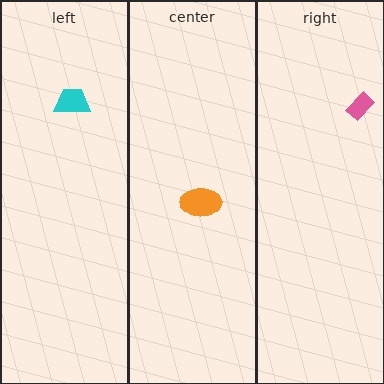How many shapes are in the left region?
1.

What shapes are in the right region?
The pink rectangle.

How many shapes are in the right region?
1.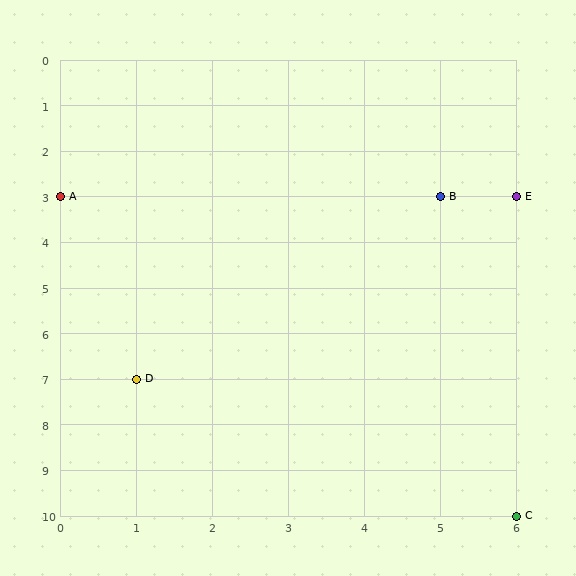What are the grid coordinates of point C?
Point C is at grid coordinates (6, 10).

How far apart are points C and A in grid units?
Points C and A are 6 columns and 7 rows apart (about 9.2 grid units diagonally).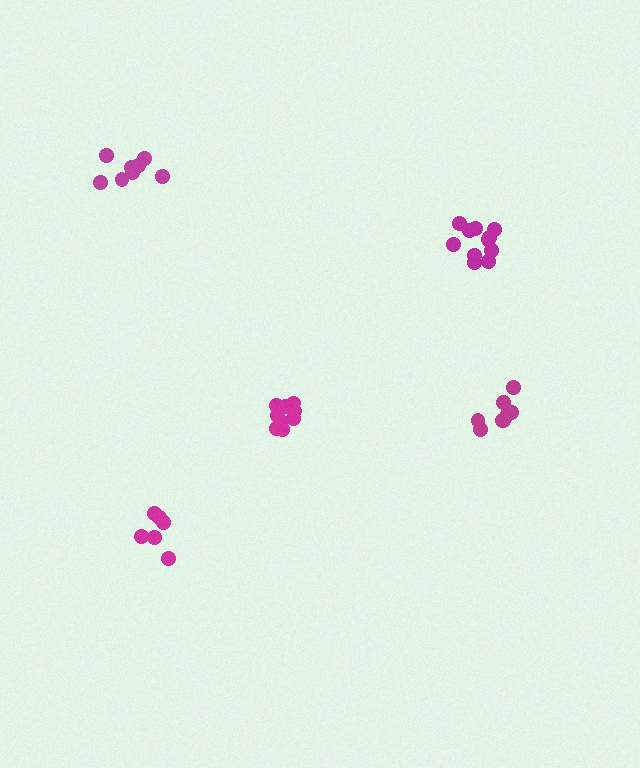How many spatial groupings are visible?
There are 5 spatial groupings.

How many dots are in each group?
Group 1: 6 dots, Group 2: 11 dots, Group 3: 8 dots, Group 4: 9 dots, Group 5: 8 dots (42 total).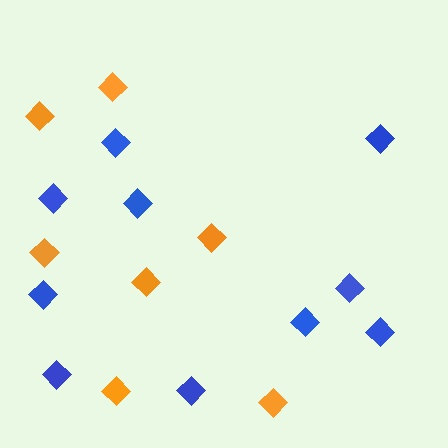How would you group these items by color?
There are 2 groups: one group of orange diamonds (7) and one group of blue diamonds (10).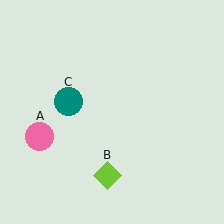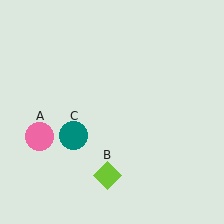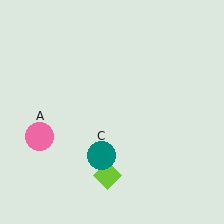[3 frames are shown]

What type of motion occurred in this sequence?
The teal circle (object C) rotated counterclockwise around the center of the scene.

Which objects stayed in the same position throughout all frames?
Pink circle (object A) and lime diamond (object B) remained stationary.